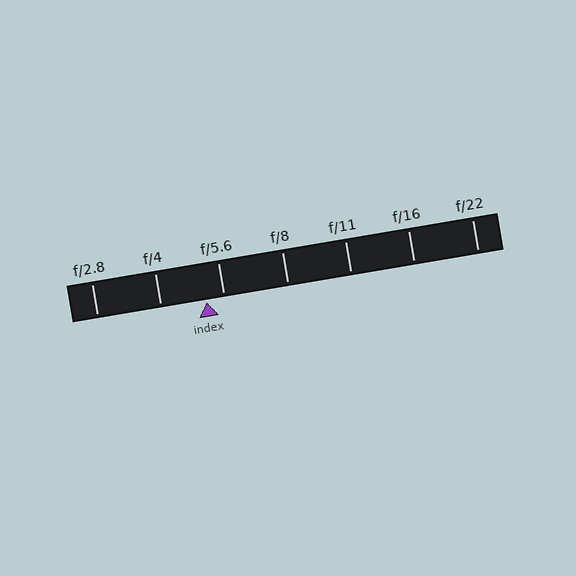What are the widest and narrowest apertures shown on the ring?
The widest aperture shown is f/2.8 and the narrowest is f/22.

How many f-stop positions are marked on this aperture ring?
There are 7 f-stop positions marked.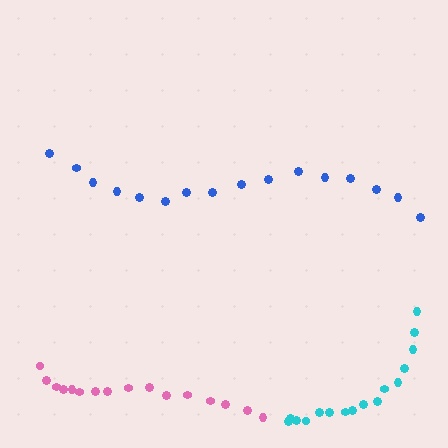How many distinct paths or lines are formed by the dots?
There are 3 distinct paths.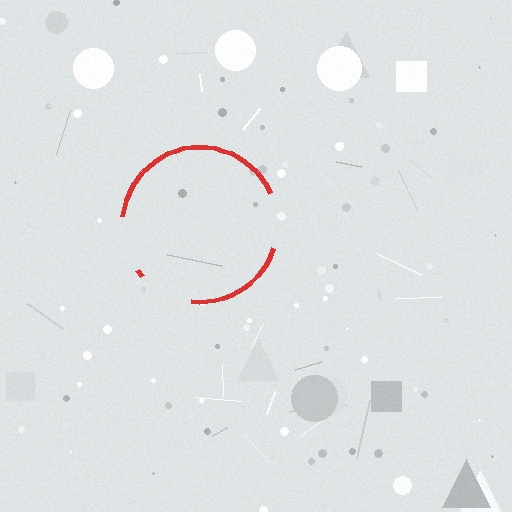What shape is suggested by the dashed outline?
The dashed outline suggests a circle.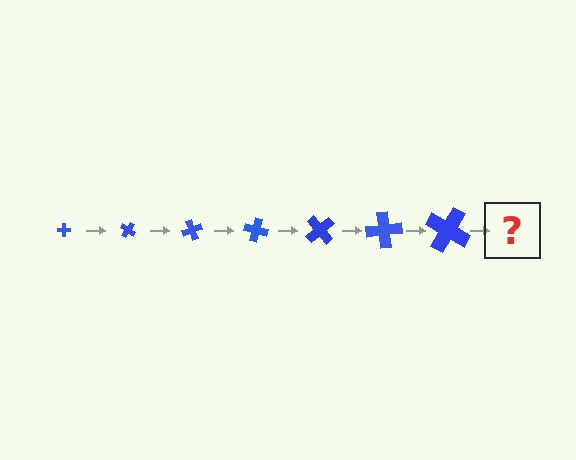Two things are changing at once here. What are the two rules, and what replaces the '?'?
The two rules are that the cross grows larger each step and it rotates 35 degrees each step. The '?' should be a cross, larger than the previous one and rotated 245 degrees from the start.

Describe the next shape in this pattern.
It should be a cross, larger than the previous one and rotated 245 degrees from the start.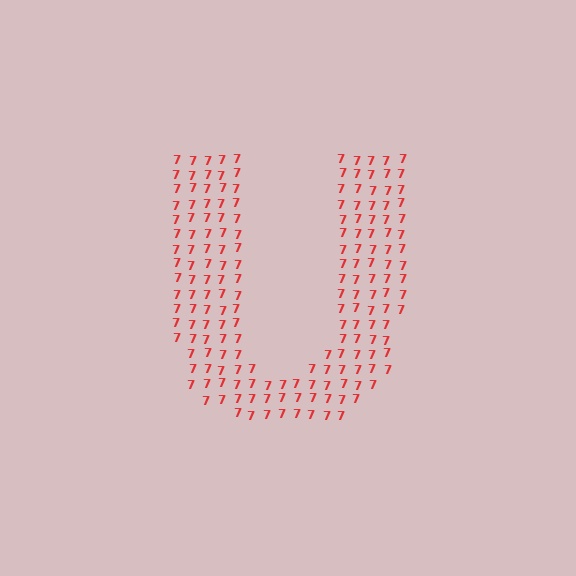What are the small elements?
The small elements are digit 7's.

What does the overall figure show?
The overall figure shows the letter U.